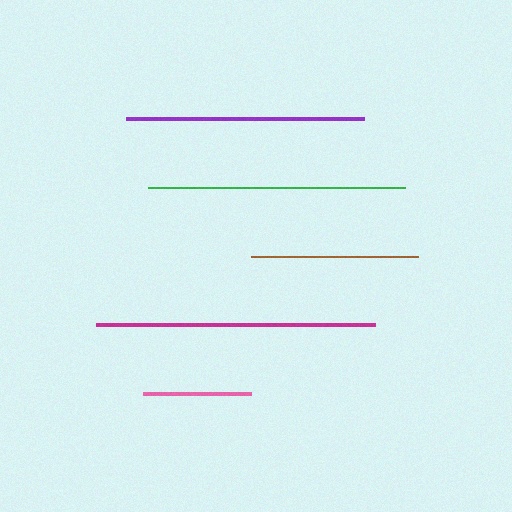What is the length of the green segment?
The green segment is approximately 257 pixels long.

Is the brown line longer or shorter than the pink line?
The brown line is longer than the pink line.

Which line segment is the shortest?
The pink line is the shortest at approximately 108 pixels.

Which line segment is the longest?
The magenta line is the longest at approximately 279 pixels.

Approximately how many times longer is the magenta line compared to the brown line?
The magenta line is approximately 1.7 times the length of the brown line.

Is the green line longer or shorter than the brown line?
The green line is longer than the brown line.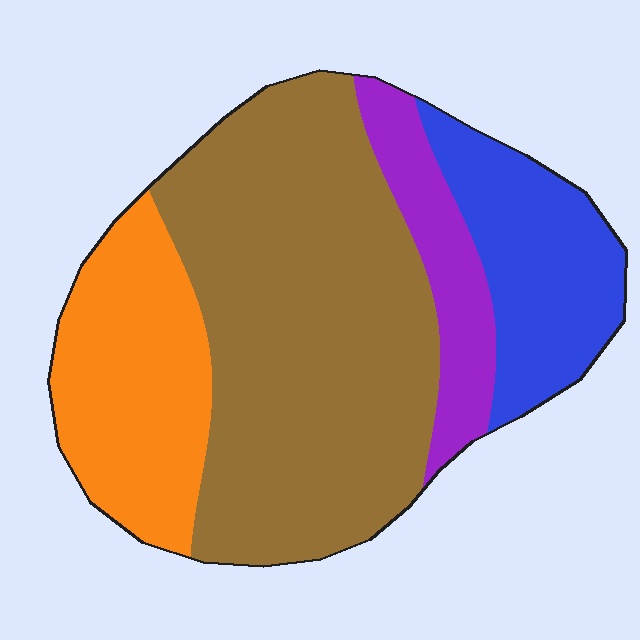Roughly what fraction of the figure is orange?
Orange covers roughly 20% of the figure.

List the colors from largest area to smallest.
From largest to smallest: brown, orange, blue, purple.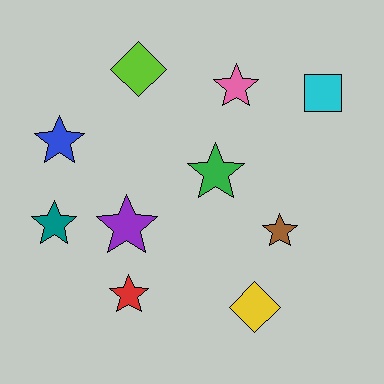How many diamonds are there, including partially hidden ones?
There are 2 diamonds.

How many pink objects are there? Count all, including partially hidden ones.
There is 1 pink object.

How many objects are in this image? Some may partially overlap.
There are 10 objects.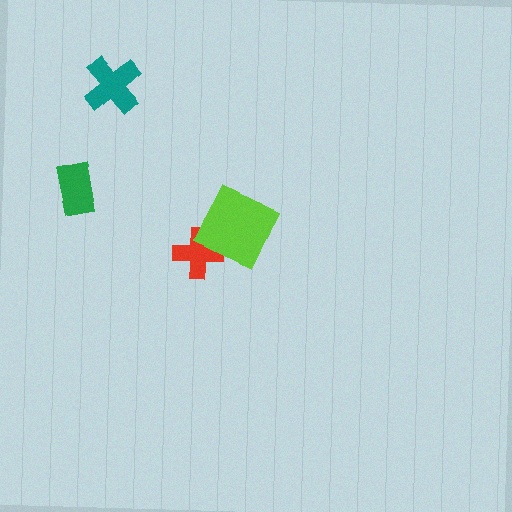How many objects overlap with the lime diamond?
1 object overlaps with the lime diamond.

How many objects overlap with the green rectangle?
0 objects overlap with the green rectangle.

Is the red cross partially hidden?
Yes, it is partially covered by another shape.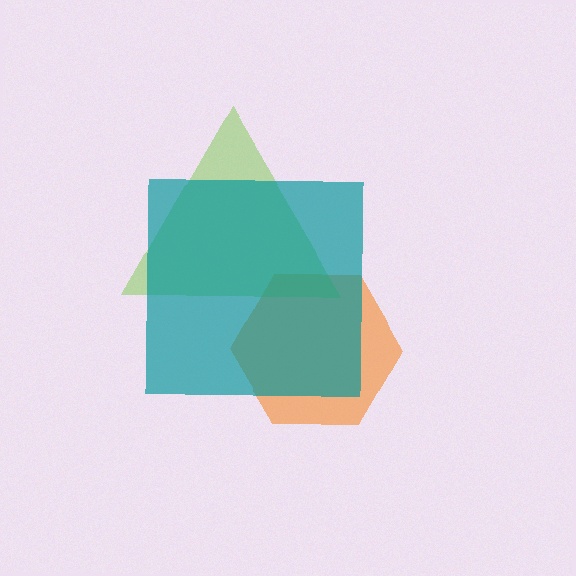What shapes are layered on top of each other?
The layered shapes are: an orange hexagon, a lime triangle, a teal square.